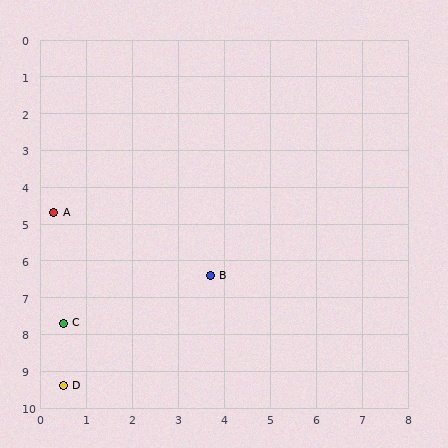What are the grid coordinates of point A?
Point A is at approximately (0.3, 4.7).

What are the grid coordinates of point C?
Point C is at approximately (0.5, 7.7).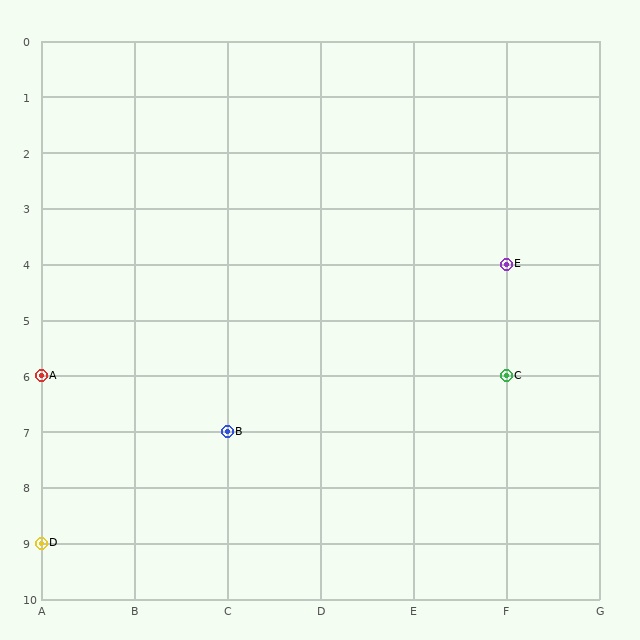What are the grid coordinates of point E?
Point E is at grid coordinates (F, 4).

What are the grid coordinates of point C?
Point C is at grid coordinates (F, 6).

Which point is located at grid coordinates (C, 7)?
Point B is at (C, 7).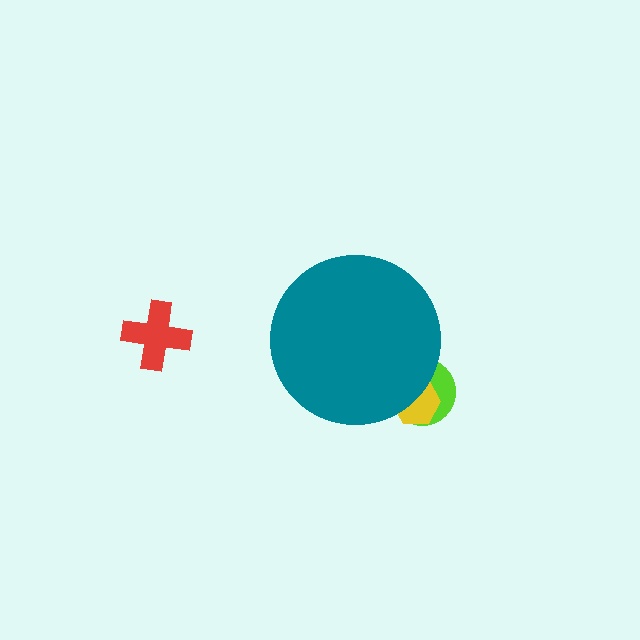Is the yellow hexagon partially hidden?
Yes, the yellow hexagon is partially hidden behind the teal circle.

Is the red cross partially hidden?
No, the red cross is fully visible.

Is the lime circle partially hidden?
Yes, the lime circle is partially hidden behind the teal circle.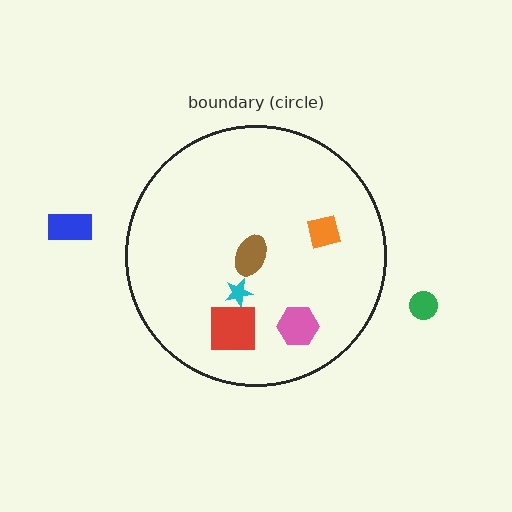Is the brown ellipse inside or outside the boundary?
Inside.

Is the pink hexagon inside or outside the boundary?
Inside.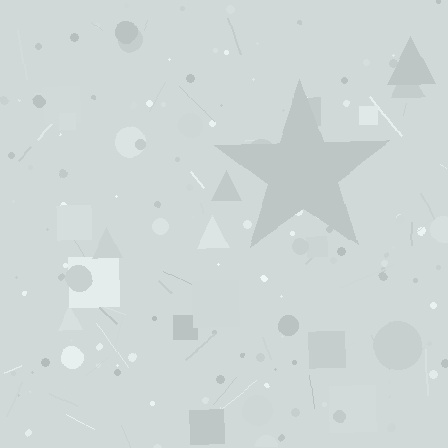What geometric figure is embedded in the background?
A star is embedded in the background.